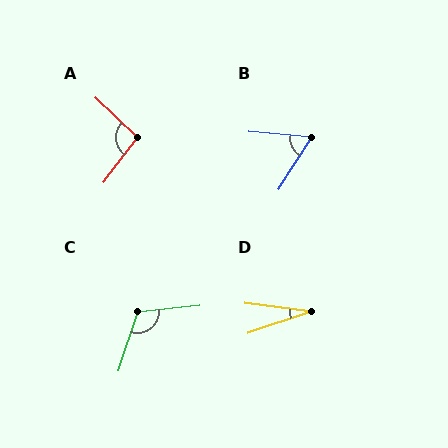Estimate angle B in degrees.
Approximately 62 degrees.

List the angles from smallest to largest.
D (25°), B (62°), A (97°), C (114°).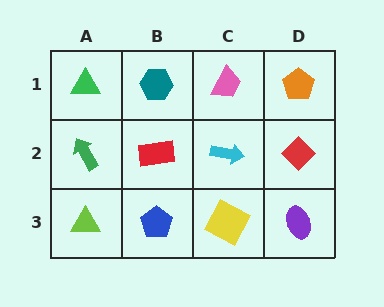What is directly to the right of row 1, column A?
A teal hexagon.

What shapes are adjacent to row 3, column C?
A cyan arrow (row 2, column C), a blue pentagon (row 3, column B), a purple ellipse (row 3, column D).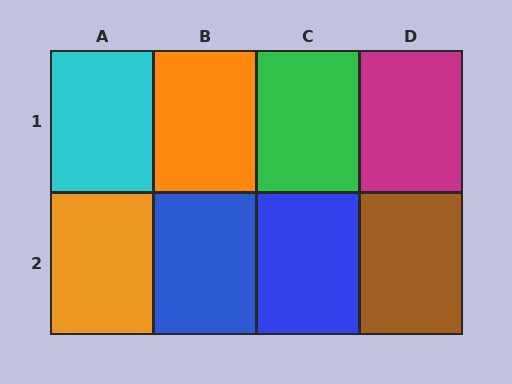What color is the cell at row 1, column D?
Magenta.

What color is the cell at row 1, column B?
Orange.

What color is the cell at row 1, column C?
Green.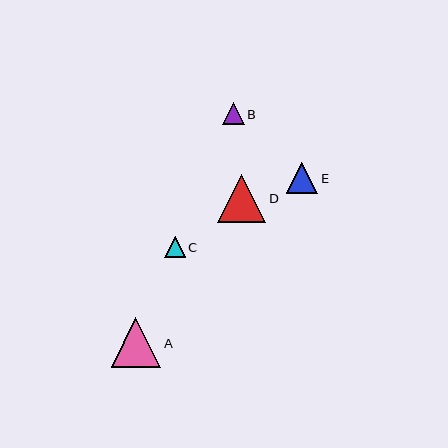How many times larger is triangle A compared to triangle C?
Triangle A is approximately 2.4 times the size of triangle C.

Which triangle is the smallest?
Triangle C is the smallest with a size of approximately 21 pixels.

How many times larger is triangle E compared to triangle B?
Triangle E is approximately 1.4 times the size of triangle B.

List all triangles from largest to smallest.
From largest to smallest: A, D, E, B, C.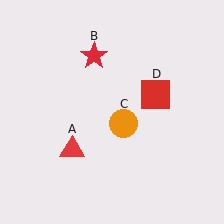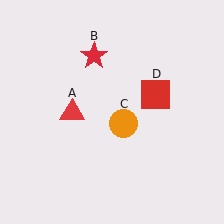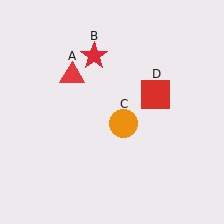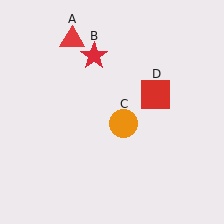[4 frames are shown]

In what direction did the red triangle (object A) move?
The red triangle (object A) moved up.